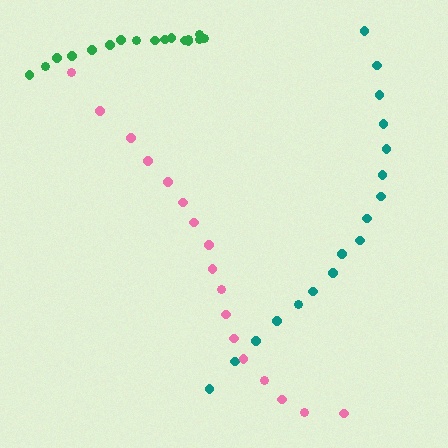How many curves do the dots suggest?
There are 3 distinct paths.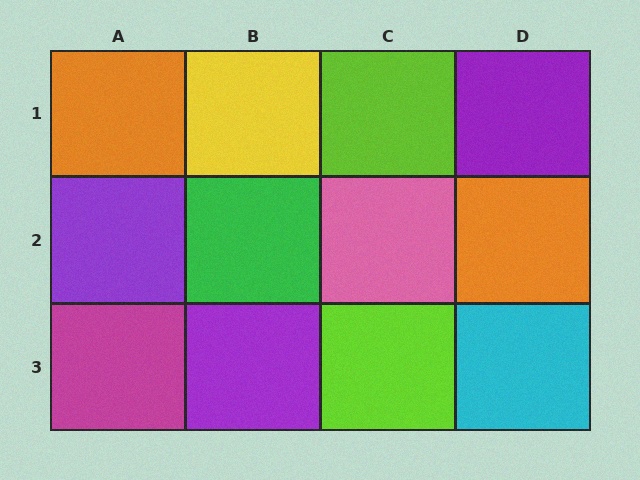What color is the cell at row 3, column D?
Cyan.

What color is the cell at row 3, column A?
Magenta.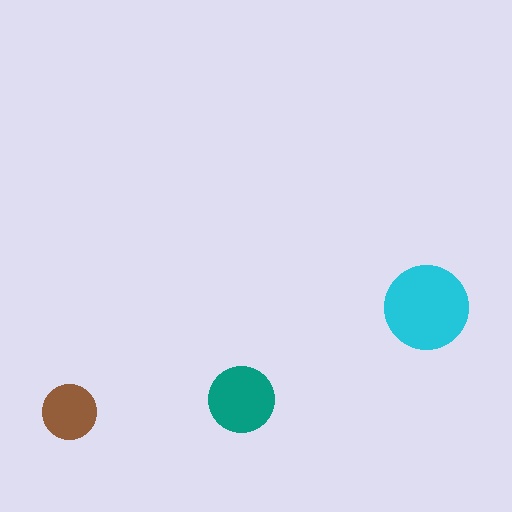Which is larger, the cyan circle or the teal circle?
The cyan one.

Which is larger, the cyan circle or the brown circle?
The cyan one.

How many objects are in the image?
There are 3 objects in the image.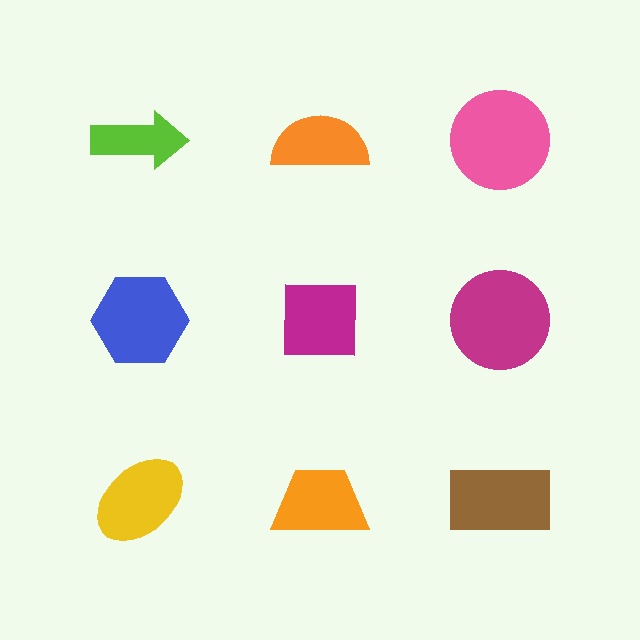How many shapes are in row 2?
3 shapes.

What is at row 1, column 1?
A lime arrow.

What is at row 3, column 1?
A yellow ellipse.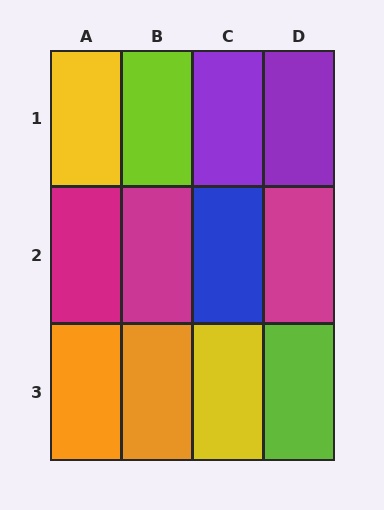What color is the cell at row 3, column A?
Orange.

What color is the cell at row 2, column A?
Magenta.